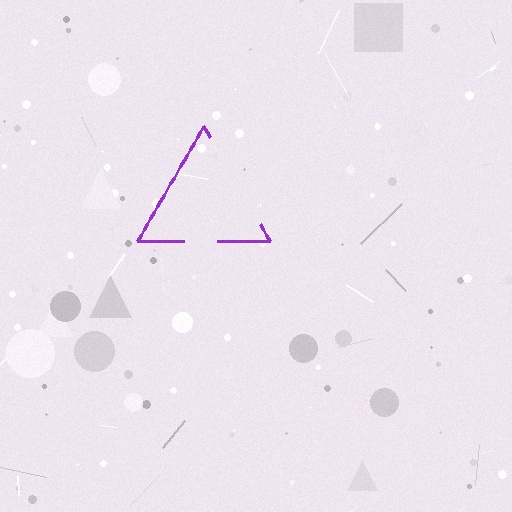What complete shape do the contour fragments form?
The contour fragments form a triangle.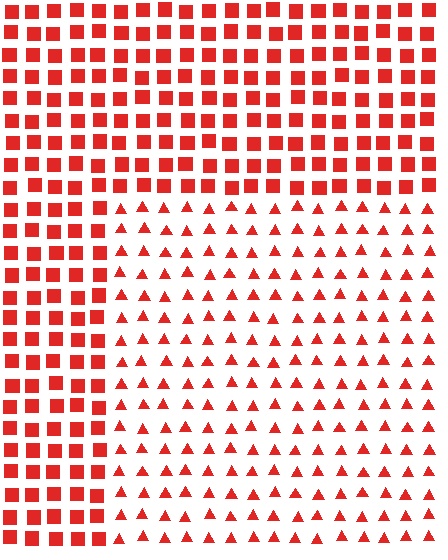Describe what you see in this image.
The image is filled with small red elements arranged in a uniform grid. A rectangle-shaped region contains triangles, while the surrounding area contains squares. The boundary is defined purely by the change in element shape.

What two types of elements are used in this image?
The image uses triangles inside the rectangle region and squares outside it.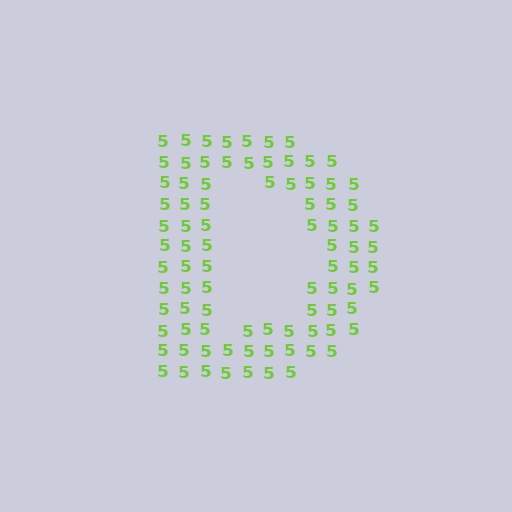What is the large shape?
The large shape is the letter D.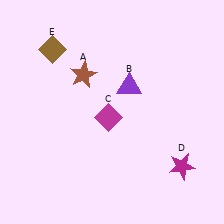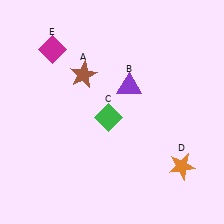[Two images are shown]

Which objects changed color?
C changed from magenta to green. D changed from magenta to orange. E changed from brown to magenta.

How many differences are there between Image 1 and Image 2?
There are 3 differences between the two images.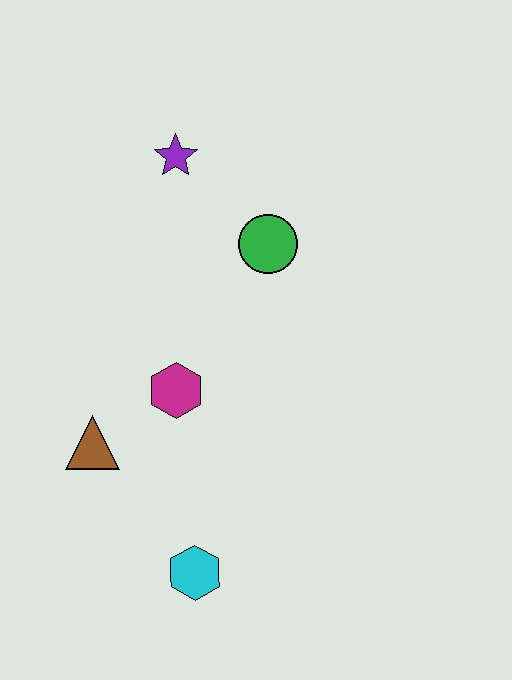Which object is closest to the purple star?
The green circle is closest to the purple star.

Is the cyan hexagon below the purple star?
Yes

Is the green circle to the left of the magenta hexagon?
No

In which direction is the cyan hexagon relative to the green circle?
The cyan hexagon is below the green circle.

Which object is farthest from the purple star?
The cyan hexagon is farthest from the purple star.